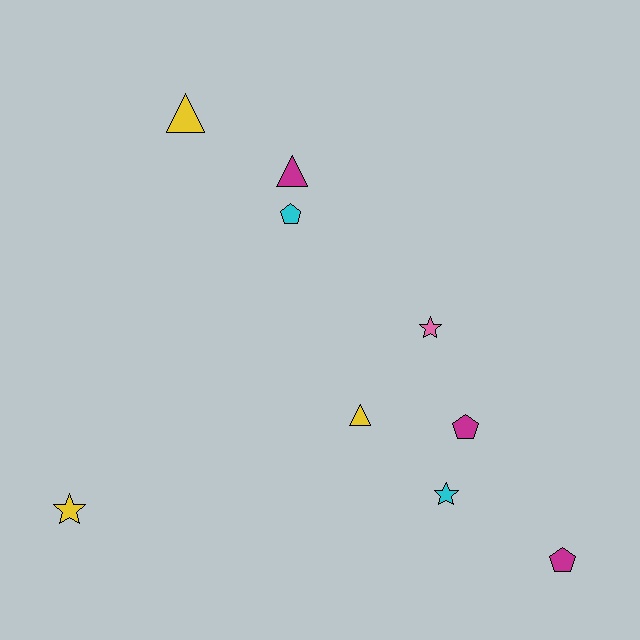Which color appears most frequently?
Magenta, with 3 objects.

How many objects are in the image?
There are 9 objects.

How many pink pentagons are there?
There are no pink pentagons.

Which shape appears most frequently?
Pentagon, with 3 objects.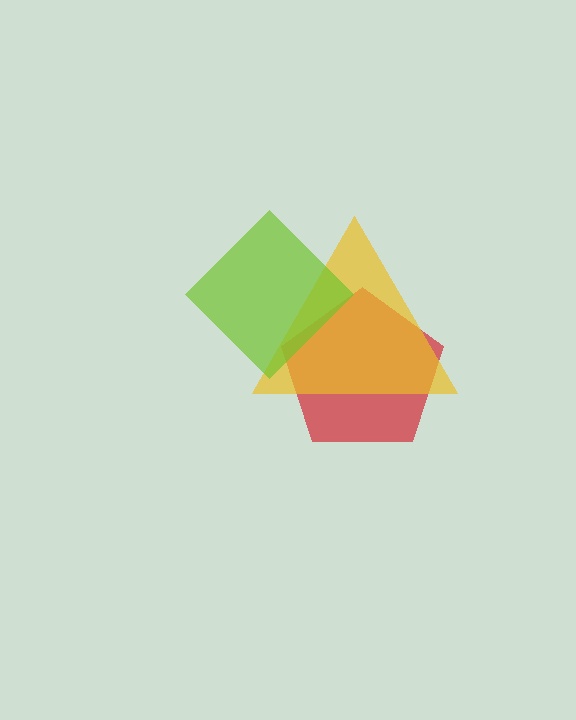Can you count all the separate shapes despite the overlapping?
Yes, there are 3 separate shapes.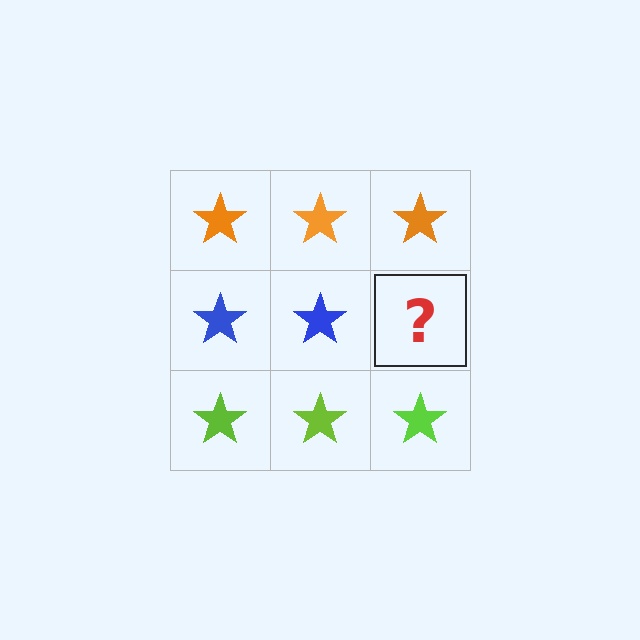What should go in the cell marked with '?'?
The missing cell should contain a blue star.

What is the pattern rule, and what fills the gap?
The rule is that each row has a consistent color. The gap should be filled with a blue star.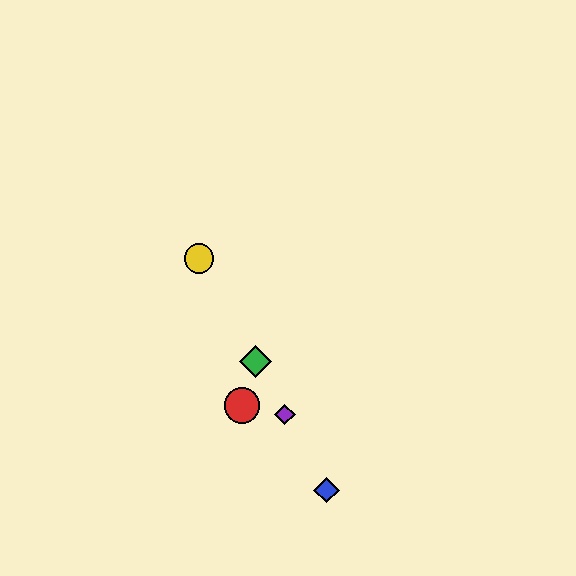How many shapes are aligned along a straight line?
4 shapes (the blue diamond, the green diamond, the yellow circle, the purple diamond) are aligned along a straight line.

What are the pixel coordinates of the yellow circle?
The yellow circle is at (199, 259).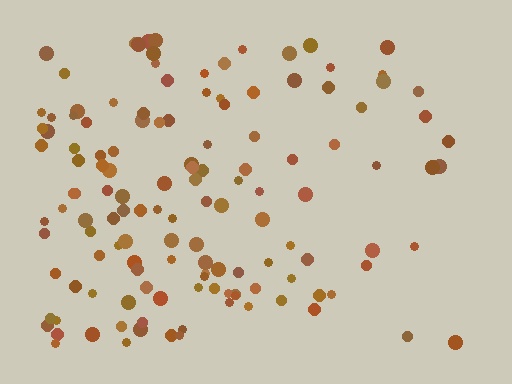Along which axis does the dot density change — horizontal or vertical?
Horizontal.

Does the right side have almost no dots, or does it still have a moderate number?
Still a moderate number, just noticeably fewer than the left.